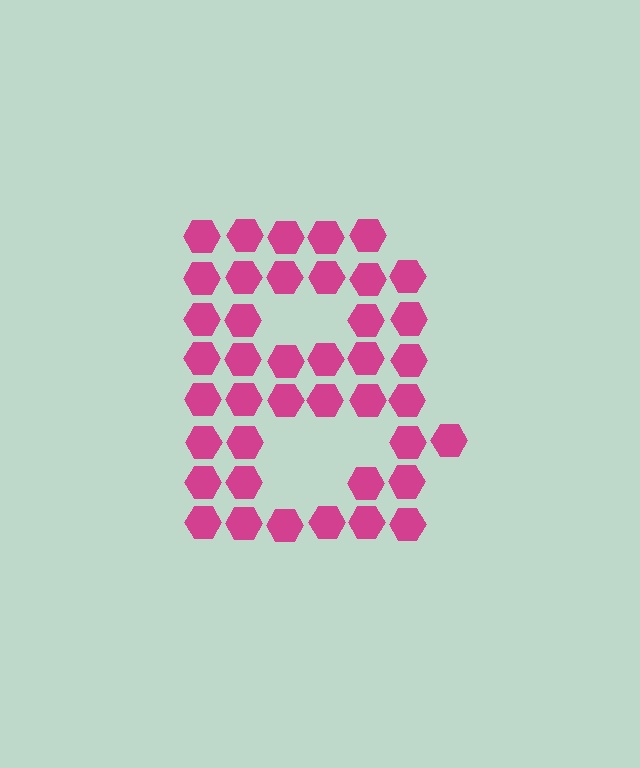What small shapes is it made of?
It is made of small hexagons.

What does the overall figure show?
The overall figure shows the letter B.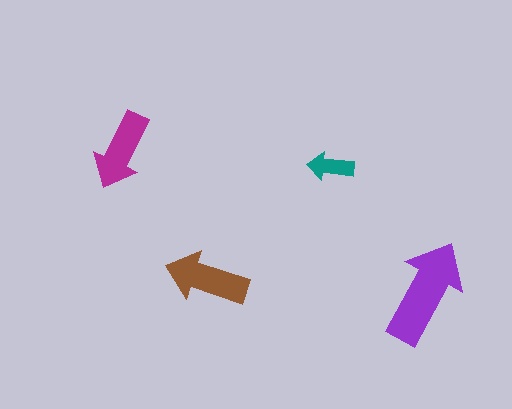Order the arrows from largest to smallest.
the purple one, the brown one, the magenta one, the teal one.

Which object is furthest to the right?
The purple arrow is rightmost.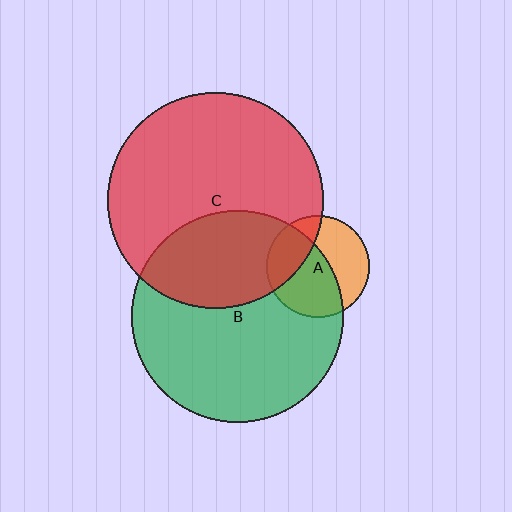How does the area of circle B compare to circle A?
Approximately 4.3 times.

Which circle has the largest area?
Circle C (red).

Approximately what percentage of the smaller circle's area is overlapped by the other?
Approximately 60%.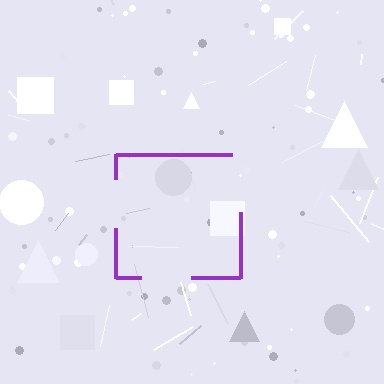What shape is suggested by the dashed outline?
The dashed outline suggests a square.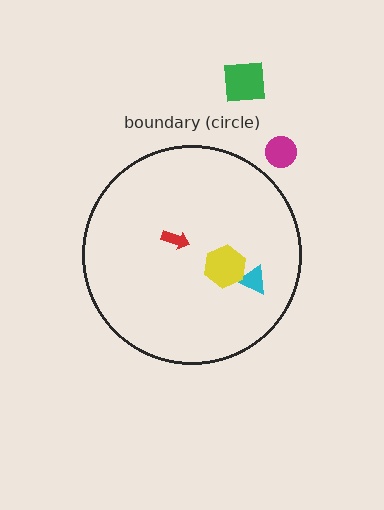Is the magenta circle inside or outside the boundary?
Outside.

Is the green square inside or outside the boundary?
Outside.